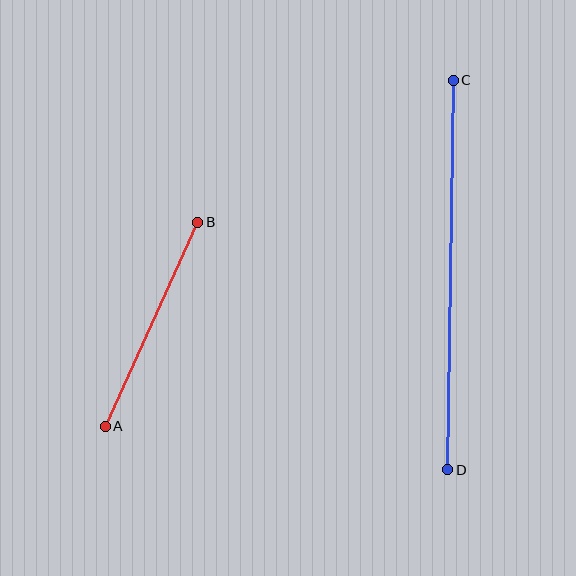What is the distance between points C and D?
The distance is approximately 390 pixels.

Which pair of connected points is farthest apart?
Points C and D are farthest apart.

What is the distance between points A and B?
The distance is approximately 224 pixels.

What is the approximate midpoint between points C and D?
The midpoint is at approximately (450, 275) pixels.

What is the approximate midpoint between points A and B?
The midpoint is at approximately (152, 324) pixels.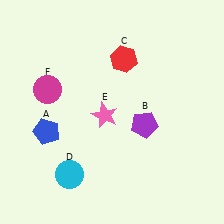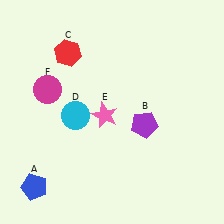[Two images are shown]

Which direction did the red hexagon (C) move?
The red hexagon (C) moved left.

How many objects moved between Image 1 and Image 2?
3 objects moved between the two images.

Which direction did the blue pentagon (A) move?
The blue pentagon (A) moved down.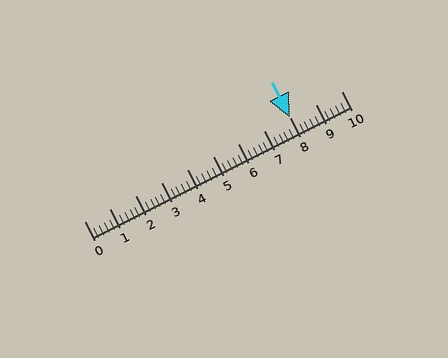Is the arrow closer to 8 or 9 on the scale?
The arrow is closer to 8.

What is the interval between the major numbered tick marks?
The major tick marks are spaced 1 units apart.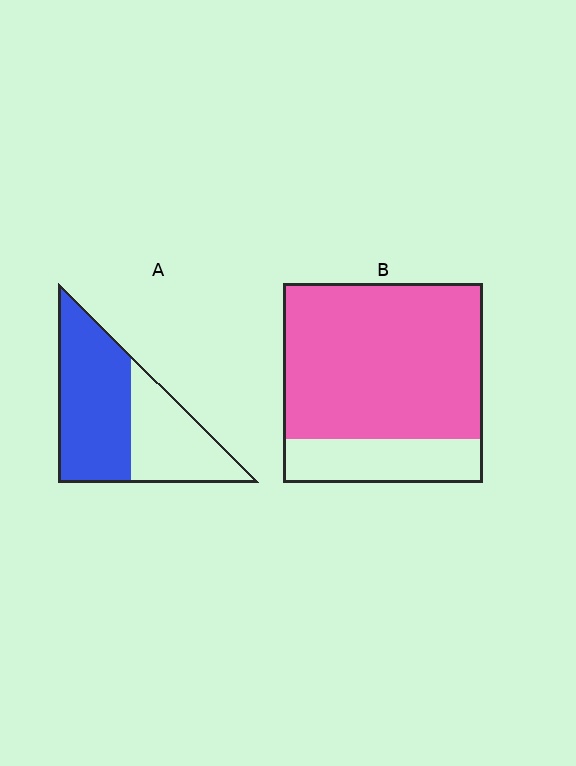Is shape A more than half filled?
Yes.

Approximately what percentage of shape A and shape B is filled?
A is approximately 60% and B is approximately 80%.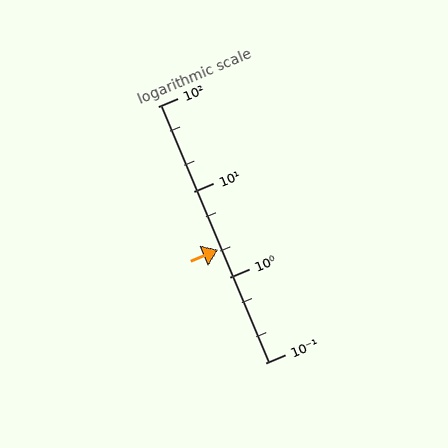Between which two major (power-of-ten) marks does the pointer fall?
The pointer is between 1 and 10.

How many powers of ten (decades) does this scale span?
The scale spans 3 decades, from 0.1 to 100.